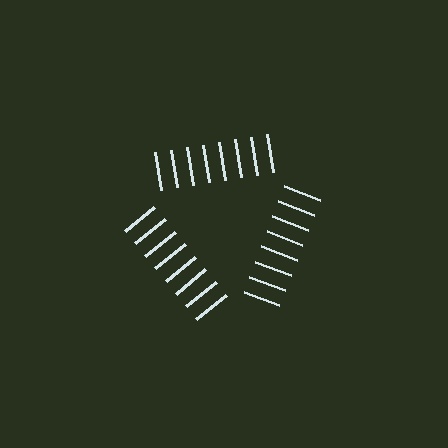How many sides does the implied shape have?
3 sides — the line-ends trace a triangle.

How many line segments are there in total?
24 — 8 along each of the 3 edges.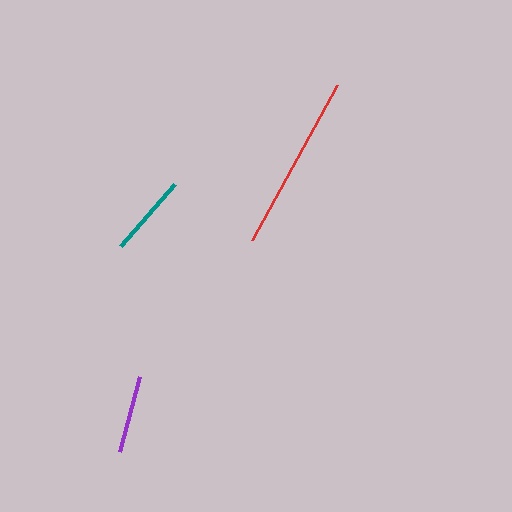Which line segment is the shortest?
The purple line is the shortest at approximately 78 pixels.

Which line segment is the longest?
The red line is the longest at approximately 177 pixels.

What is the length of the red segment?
The red segment is approximately 177 pixels long.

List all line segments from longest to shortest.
From longest to shortest: red, teal, purple.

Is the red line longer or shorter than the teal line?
The red line is longer than the teal line.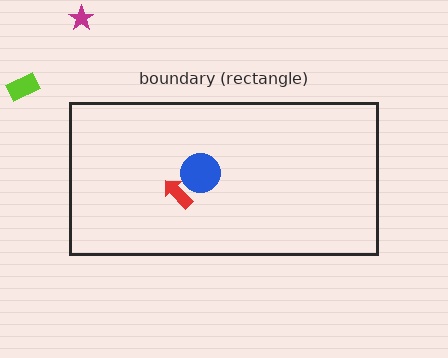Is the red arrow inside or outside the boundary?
Inside.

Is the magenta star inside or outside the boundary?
Outside.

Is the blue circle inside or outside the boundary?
Inside.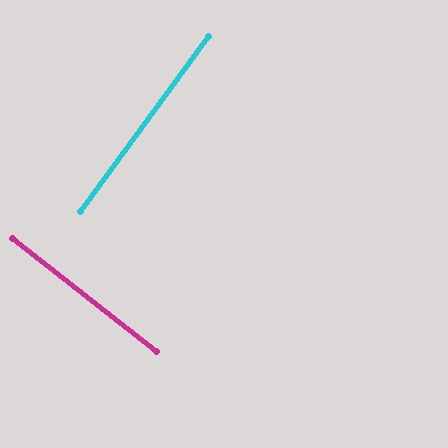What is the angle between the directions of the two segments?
Approximately 88 degrees.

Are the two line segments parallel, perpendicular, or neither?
Perpendicular — they meet at approximately 88°.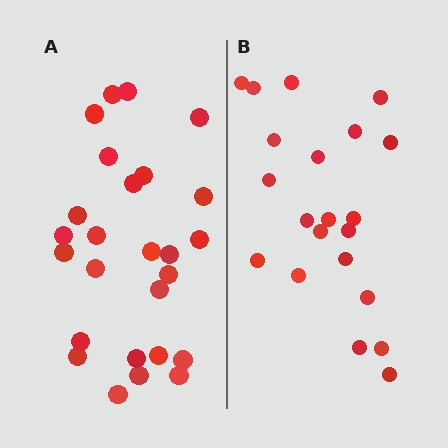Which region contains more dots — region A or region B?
Region A (the left region) has more dots.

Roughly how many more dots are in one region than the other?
Region A has about 5 more dots than region B.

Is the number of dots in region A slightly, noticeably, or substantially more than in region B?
Region A has only slightly more — the two regions are fairly close. The ratio is roughly 1.2 to 1.